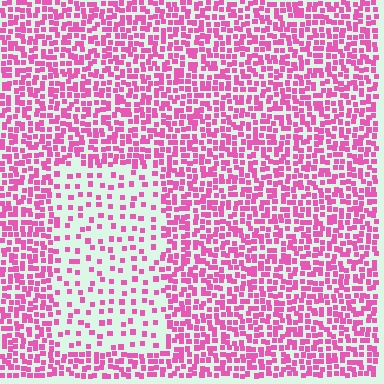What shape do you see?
I see a rectangle.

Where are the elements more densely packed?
The elements are more densely packed outside the rectangle boundary.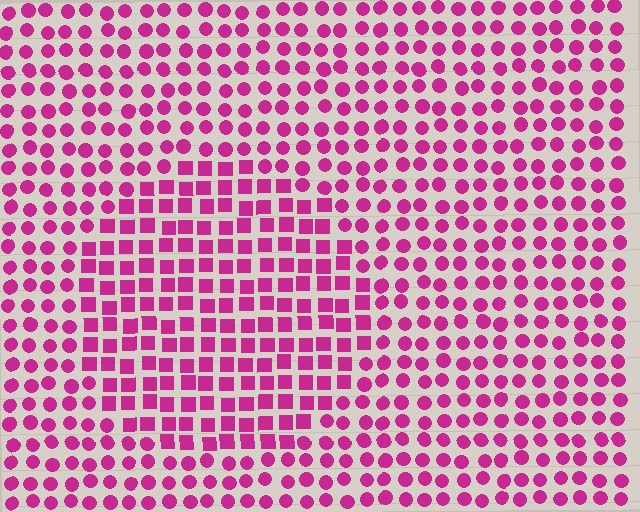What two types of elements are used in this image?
The image uses squares inside the circle region and circles outside it.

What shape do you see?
I see a circle.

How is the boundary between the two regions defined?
The boundary is defined by a change in element shape: squares inside vs. circles outside. All elements share the same color and spacing.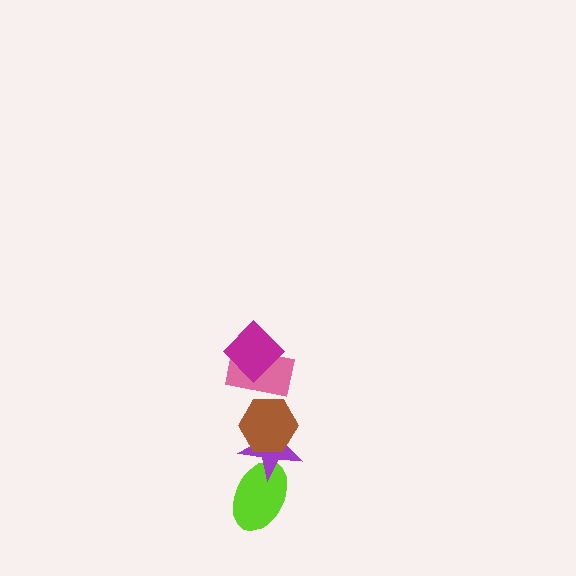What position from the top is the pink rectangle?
The pink rectangle is 2nd from the top.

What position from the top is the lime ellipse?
The lime ellipse is 5th from the top.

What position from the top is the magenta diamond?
The magenta diamond is 1st from the top.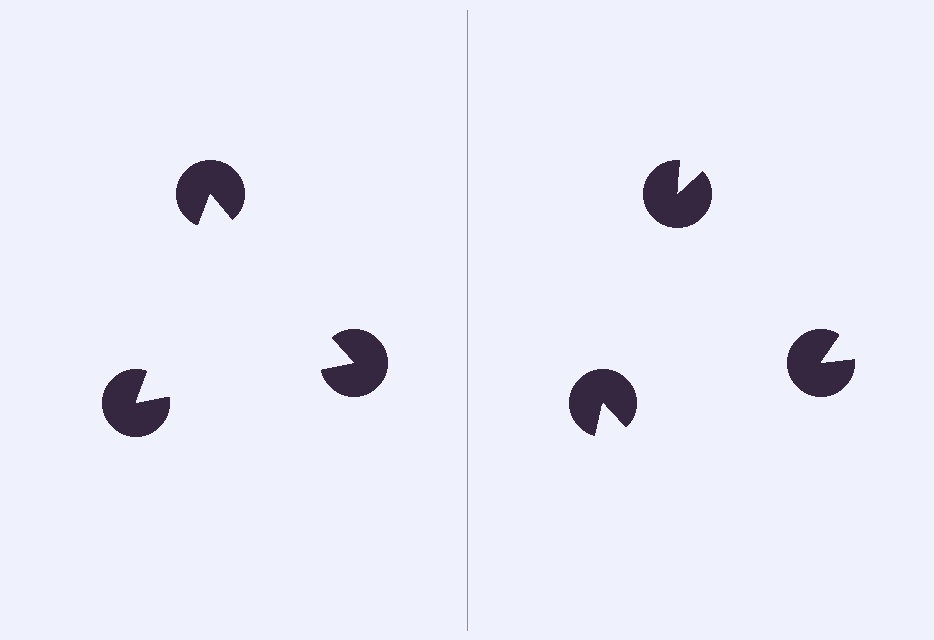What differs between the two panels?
The pac-man discs are positioned identically on both sides; only the wedge orientations differ. On the left they align to a triangle; on the right they are misaligned.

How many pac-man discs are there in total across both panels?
6 — 3 on each side.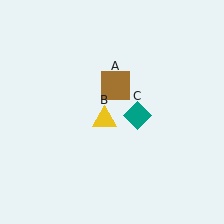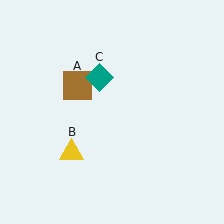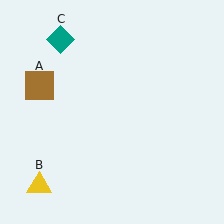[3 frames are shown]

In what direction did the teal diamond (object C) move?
The teal diamond (object C) moved up and to the left.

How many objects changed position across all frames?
3 objects changed position: brown square (object A), yellow triangle (object B), teal diamond (object C).